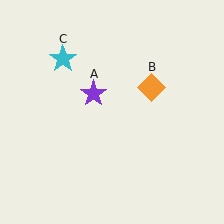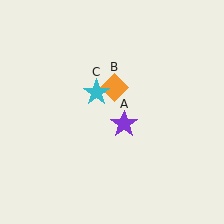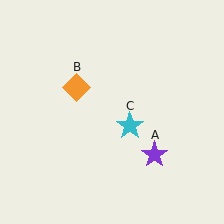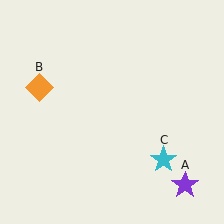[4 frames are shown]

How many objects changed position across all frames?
3 objects changed position: purple star (object A), orange diamond (object B), cyan star (object C).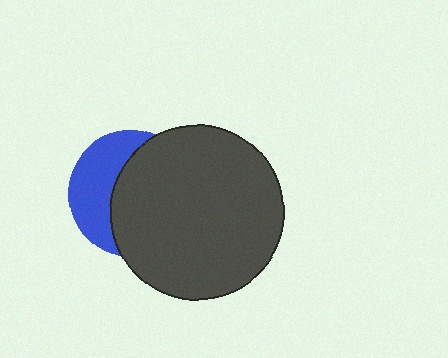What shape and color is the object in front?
The object in front is a dark gray circle.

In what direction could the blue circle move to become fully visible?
The blue circle could move left. That would shift it out from behind the dark gray circle entirely.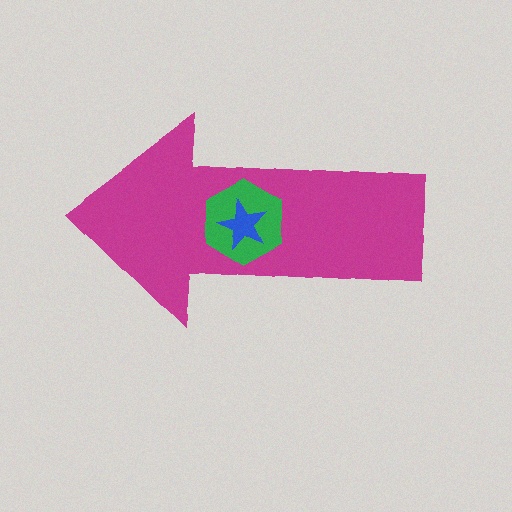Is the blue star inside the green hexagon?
Yes.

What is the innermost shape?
The blue star.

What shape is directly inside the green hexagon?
The blue star.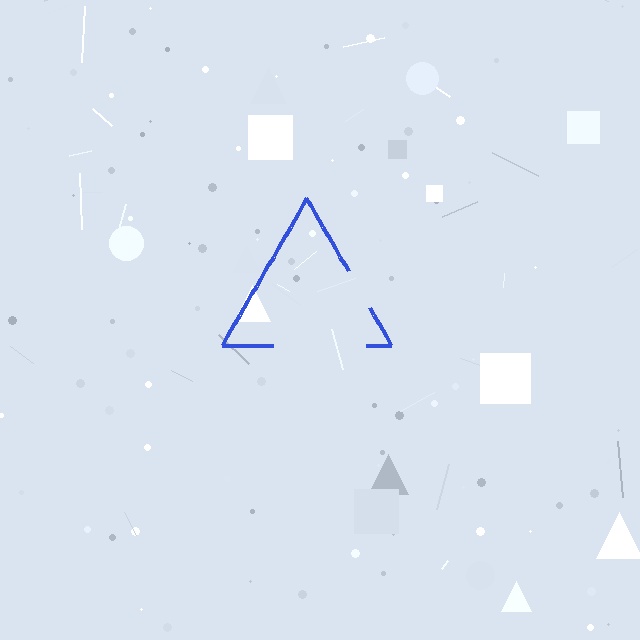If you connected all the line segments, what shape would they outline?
They would outline a triangle.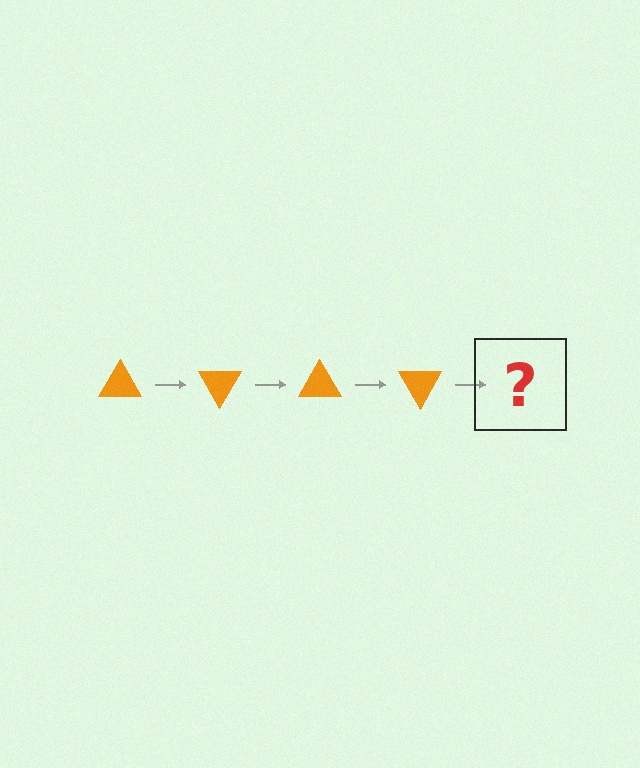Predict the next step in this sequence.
The next step is an orange triangle rotated 240 degrees.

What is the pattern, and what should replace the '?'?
The pattern is that the triangle rotates 60 degrees each step. The '?' should be an orange triangle rotated 240 degrees.